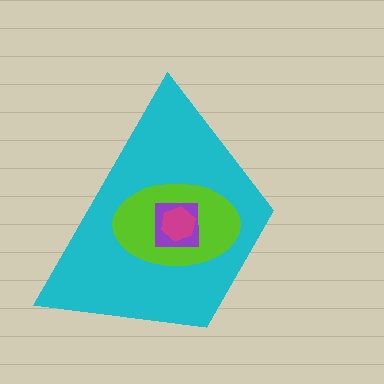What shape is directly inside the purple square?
The magenta hexagon.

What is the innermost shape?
The magenta hexagon.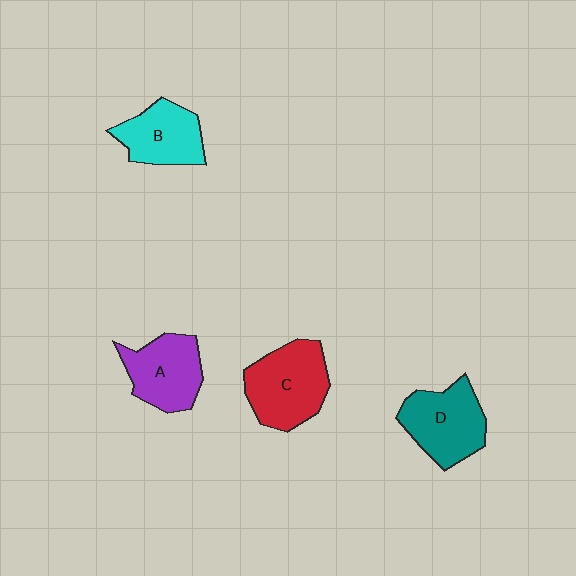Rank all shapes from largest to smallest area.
From largest to smallest: C (red), D (teal), A (purple), B (cyan).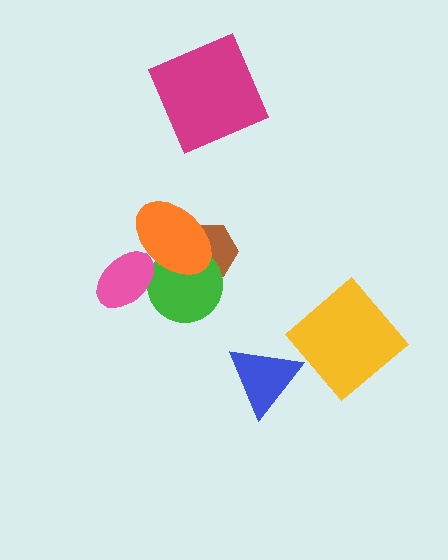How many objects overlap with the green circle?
3 objects overlap with the green circle.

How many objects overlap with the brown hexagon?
2 objects overlap with the brown hexagon.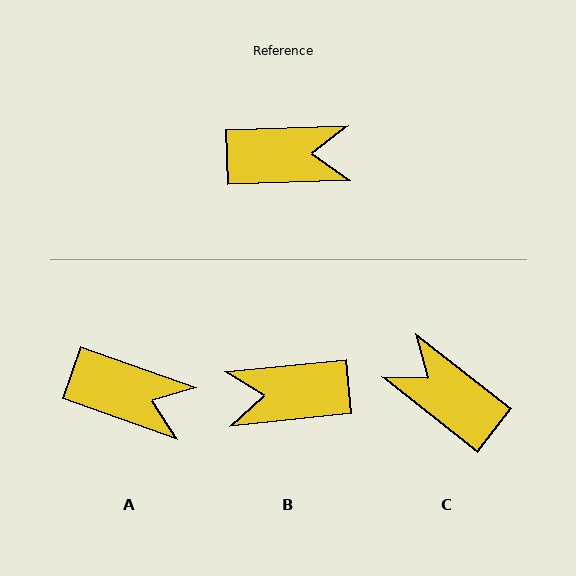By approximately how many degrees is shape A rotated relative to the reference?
Approximately 22 degrees clockwise.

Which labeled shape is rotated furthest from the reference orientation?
B, about 176 degrees away.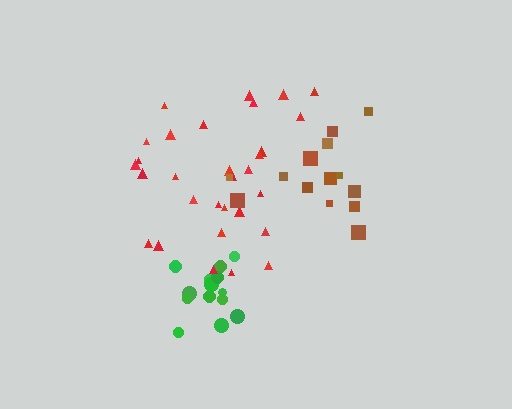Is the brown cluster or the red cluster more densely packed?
Brown.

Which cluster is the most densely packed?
Green.